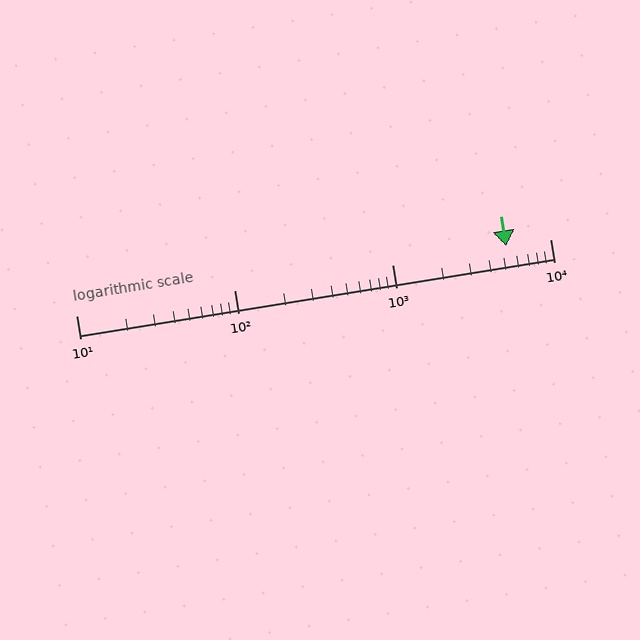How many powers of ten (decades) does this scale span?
The scale spans 3 decades, from 10 to 10000.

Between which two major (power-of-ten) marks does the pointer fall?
The pointer is between 1000 and 10000.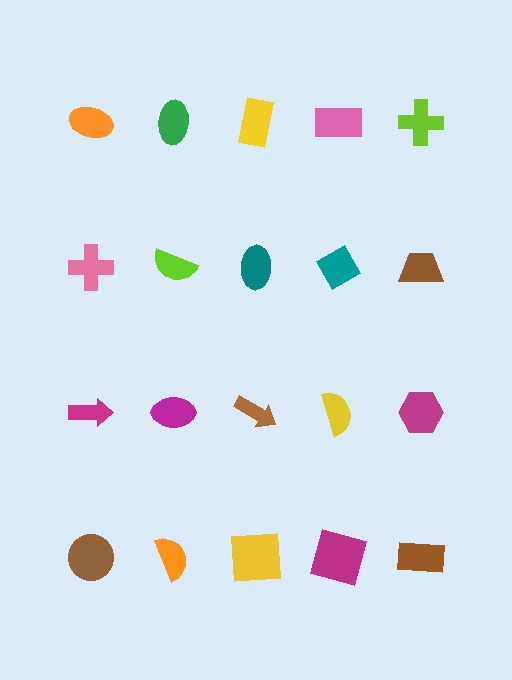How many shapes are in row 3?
5 shapes.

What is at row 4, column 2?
An orange semicircle.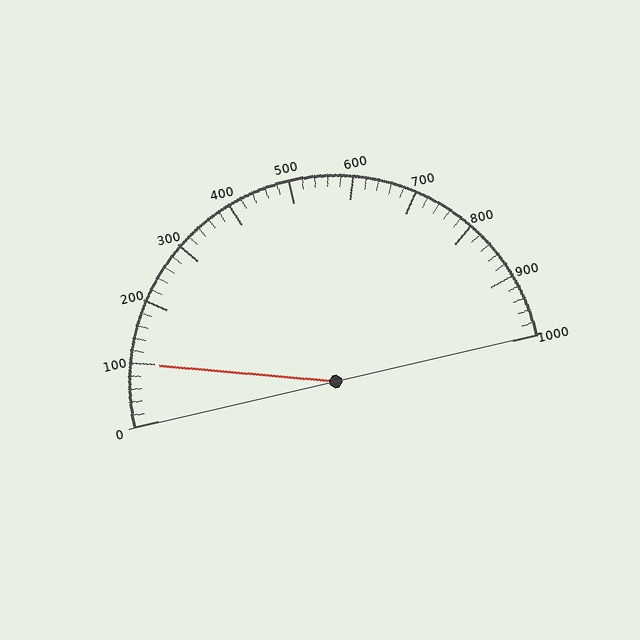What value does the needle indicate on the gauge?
The needle indicates approximately 100.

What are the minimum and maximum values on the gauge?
The gauge ranges from 0 to 1000.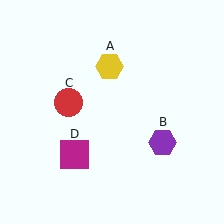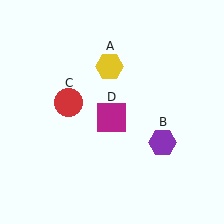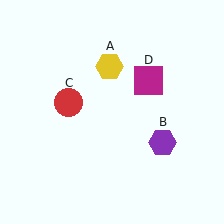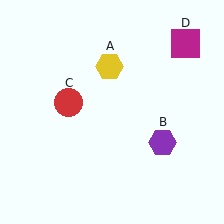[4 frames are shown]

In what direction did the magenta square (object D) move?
The magenta square (object D) moved up and to the right.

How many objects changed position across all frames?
1 object changed position: magenta square (object D).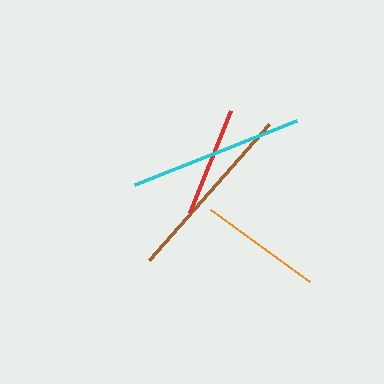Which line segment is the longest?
The brown line is the longest at approximately 181 pixels.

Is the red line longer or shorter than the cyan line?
The cyan line is longer than the red line.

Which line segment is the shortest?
The red line is the shortest at approximately 110 pixels.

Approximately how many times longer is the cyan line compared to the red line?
The cyan line is approximately 1.6 times the length of the red line.